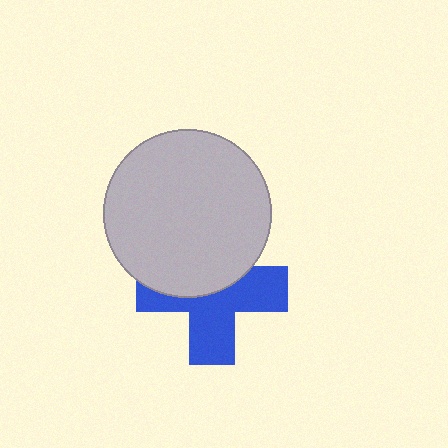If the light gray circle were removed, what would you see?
You would see the complete blue cross.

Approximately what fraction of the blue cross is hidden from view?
Roughly 44% of the blue cross is hidden behind the light gray circle.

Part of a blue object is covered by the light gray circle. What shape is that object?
It is a cross.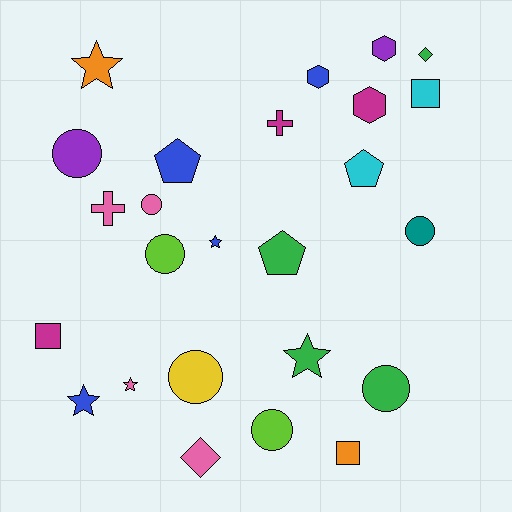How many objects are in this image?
There are 25 objects.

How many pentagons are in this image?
There are 3 pentagons.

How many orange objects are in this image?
There are 2 orange objects.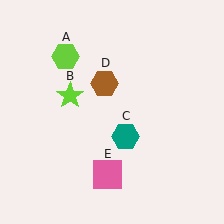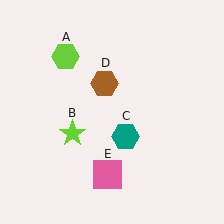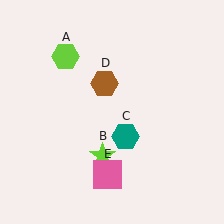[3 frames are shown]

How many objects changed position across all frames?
1 object changed position: lime star (object B).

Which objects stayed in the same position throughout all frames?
Lime hexagon (object A) and teal hexagon (object C) and brown hexagon (object D) and pink square (object E) remained stationary.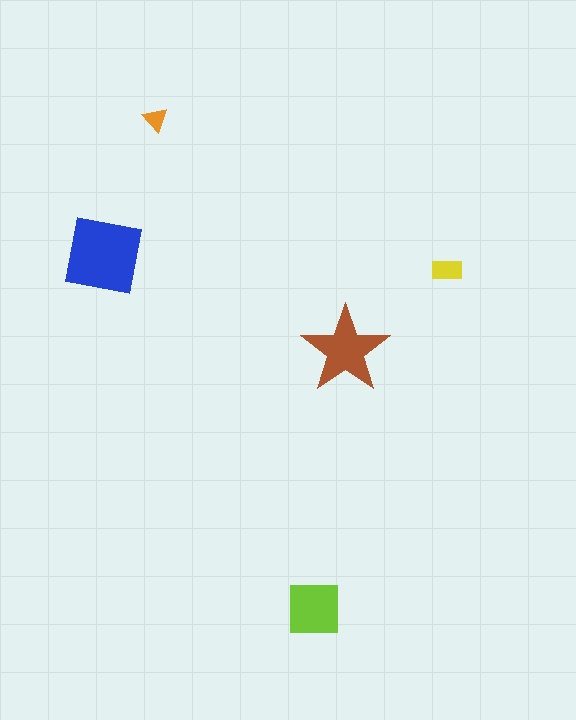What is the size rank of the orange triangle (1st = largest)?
5th.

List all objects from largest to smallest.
The blue square, the brown star, the lime square, the yellow rectangle, the orange triangle.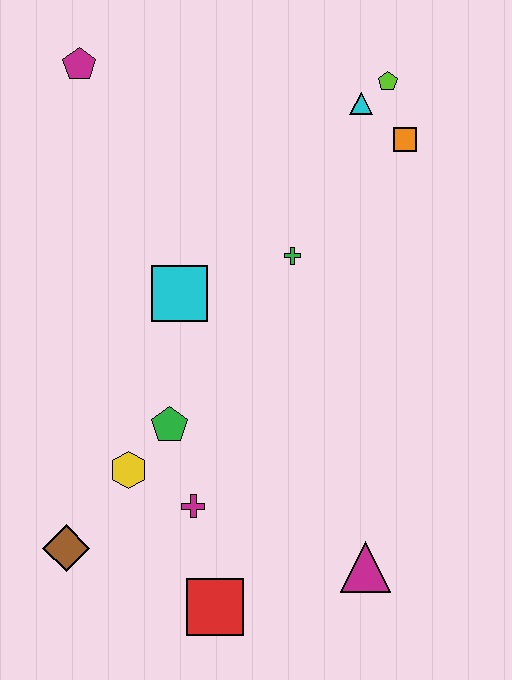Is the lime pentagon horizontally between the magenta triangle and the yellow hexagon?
No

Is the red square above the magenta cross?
No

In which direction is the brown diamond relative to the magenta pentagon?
The brown diamond is below the magenta pentagon.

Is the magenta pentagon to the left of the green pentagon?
Yes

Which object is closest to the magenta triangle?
The red square is closest to the magenta triangle.